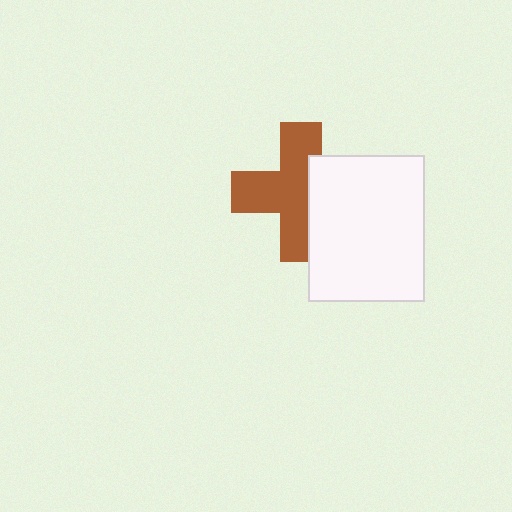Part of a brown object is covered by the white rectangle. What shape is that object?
It is a cross.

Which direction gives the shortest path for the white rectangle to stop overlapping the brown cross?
Moving right gives the shortest separation.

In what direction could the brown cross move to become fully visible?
The brown cross could move left. That would shift it out from behind the white rectangle entirely.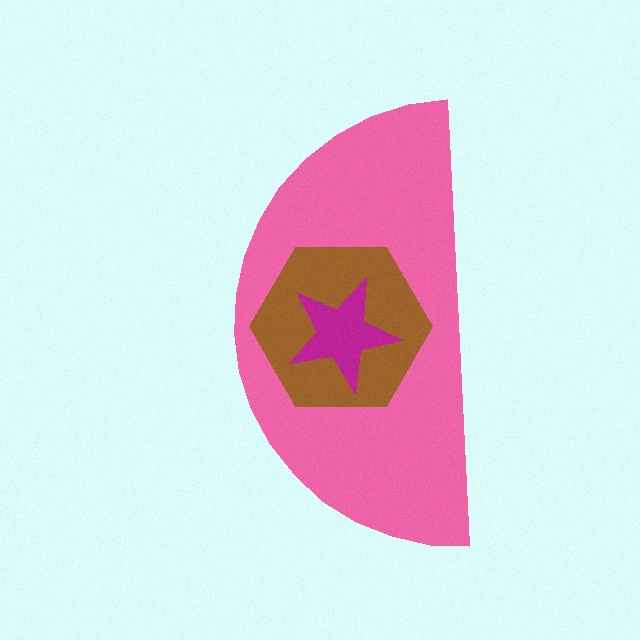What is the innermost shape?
The magenta star.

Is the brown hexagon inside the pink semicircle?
Yes.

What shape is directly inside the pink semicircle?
The brown hexagon.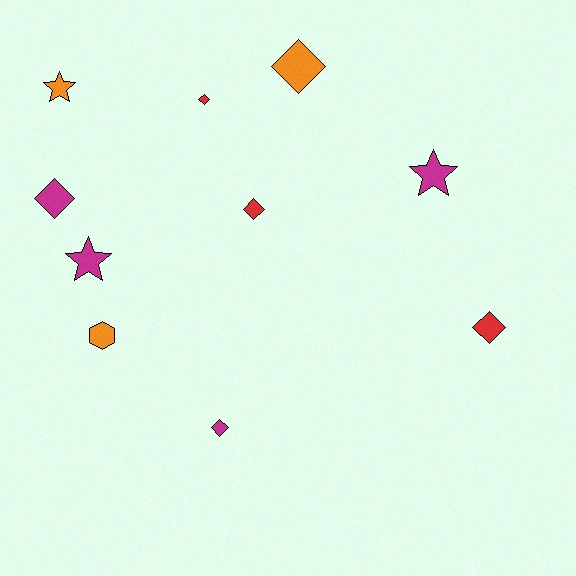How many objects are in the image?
There are 10 objects.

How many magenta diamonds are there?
There are 2 magenta diamonds.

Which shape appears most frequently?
Diamond, with 6 objects.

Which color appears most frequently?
Magenta, with 4 objects.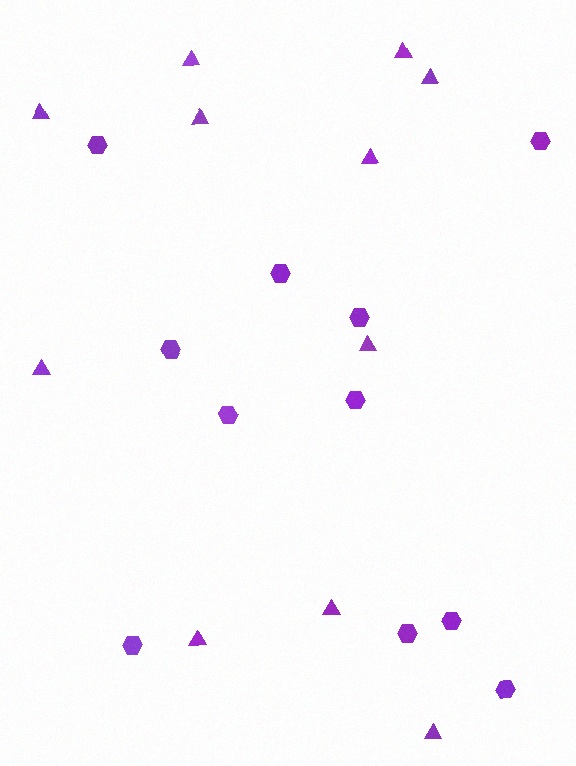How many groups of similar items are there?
There are 2 groups: one group of triangles (11) and one group of hexagons (11).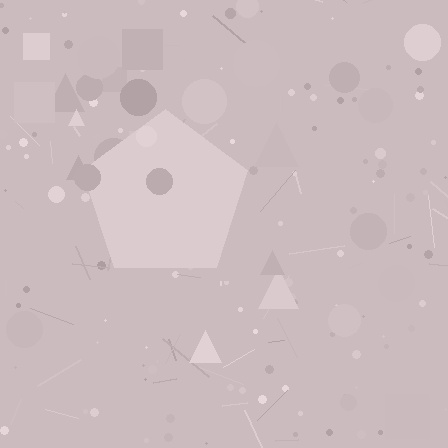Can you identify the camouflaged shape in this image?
The camouflaged shape is a pentagon.